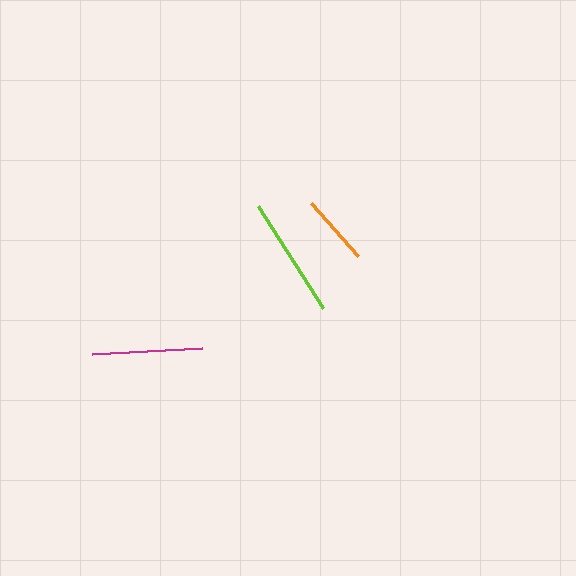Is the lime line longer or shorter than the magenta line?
The lime line is longer than the magenta line.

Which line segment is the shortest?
The orange line is the shortest at approximately 71 pixels.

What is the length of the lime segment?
The lime segment is approximately 121 pixels long.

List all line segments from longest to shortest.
From longest to shortest: lime, magenta, orange.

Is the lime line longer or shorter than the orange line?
The lime line is longer than the orange line.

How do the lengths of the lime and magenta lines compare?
The lime and magenta lines are approximately the same length.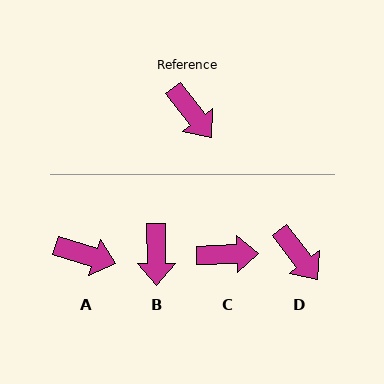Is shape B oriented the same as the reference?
No, it is off by about 37 degrees.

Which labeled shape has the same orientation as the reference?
D.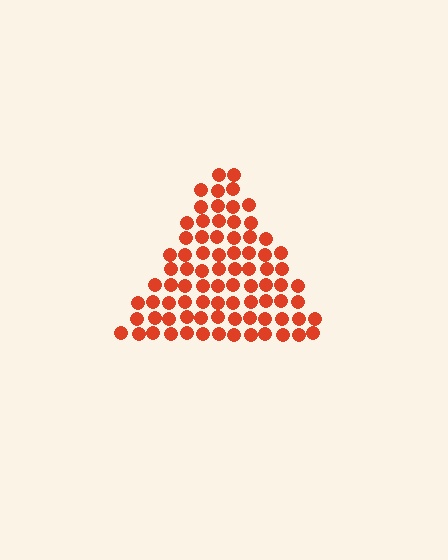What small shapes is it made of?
It is made of small circles.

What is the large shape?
The large shape is a triangle.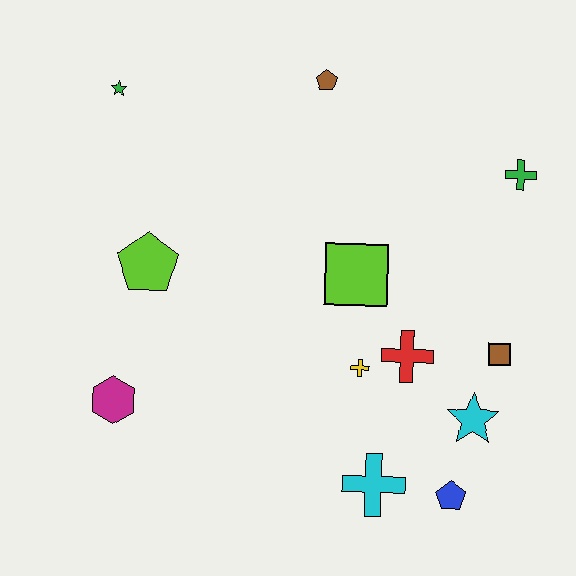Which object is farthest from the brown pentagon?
The blue pentagon is farthest from the brown pentagon.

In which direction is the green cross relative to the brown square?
The green cross is above the brown square.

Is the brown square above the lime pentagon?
No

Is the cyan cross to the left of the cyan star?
Yes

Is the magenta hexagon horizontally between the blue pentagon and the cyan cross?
No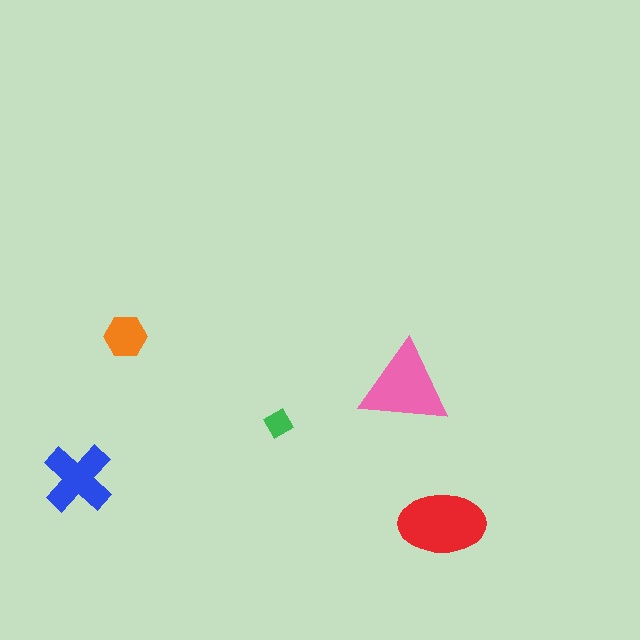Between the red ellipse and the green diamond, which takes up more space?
The red ellipse.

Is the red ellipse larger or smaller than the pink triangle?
Larger.